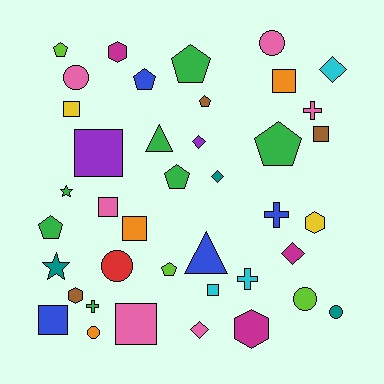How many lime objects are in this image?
There are 3 lime objects.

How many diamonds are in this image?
There are 5 diamonds.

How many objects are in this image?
There are 40 objects.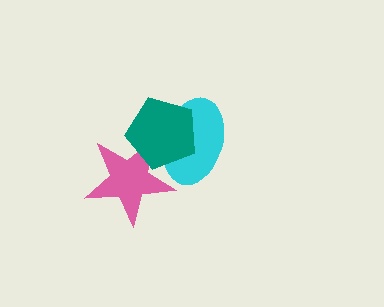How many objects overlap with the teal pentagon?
2 objects overlap with the teal pentagon.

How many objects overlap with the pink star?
2 objects overlap with the pink star.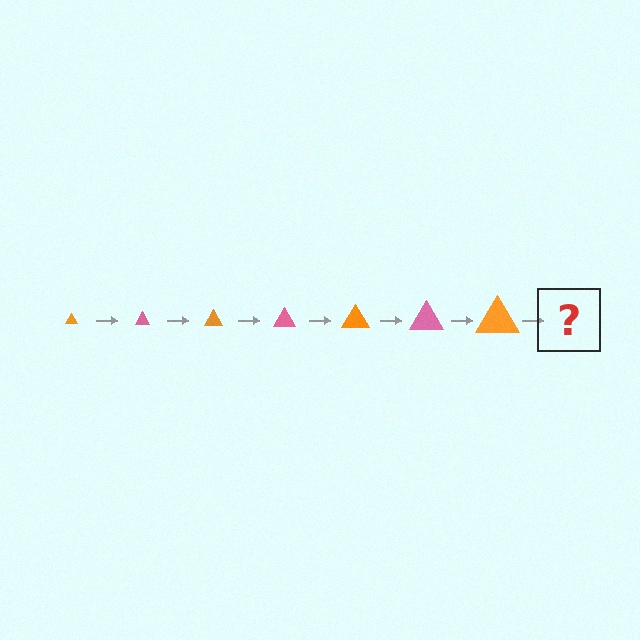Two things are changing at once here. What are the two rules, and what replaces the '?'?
The two rules are that the triangle grows larger each step and the color cycles through orange and pink. The '?' should be a pink triangle, larger than the previous one.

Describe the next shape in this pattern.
It should be a pink triangle, larger than the previous one.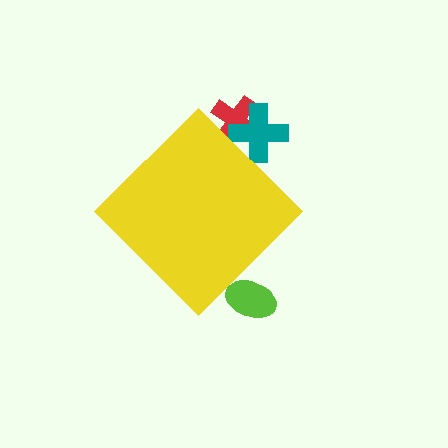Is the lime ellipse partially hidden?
Yes, the lime ellipse is partially hidden behind the yellow diamond.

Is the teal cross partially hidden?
Yes, the teal cross is partially hidden behind the yellow diamond.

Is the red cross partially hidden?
Yes, the red cross is partially hidden behind the yellow diamond.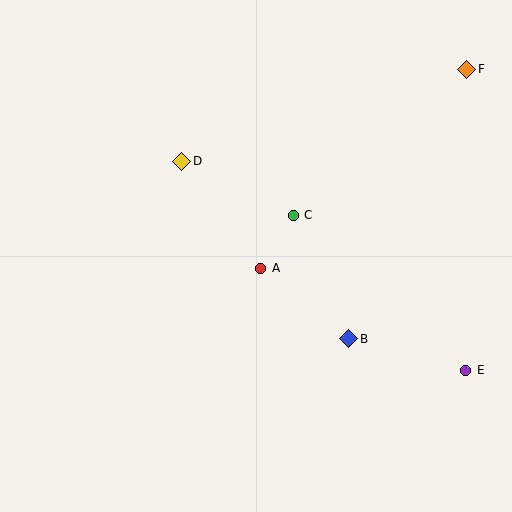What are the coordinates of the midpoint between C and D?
The midpoint between C and D is at (237, 188).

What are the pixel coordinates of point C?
Point C is at (293, 215).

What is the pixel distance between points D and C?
The distance between D and C is 124 pixels.